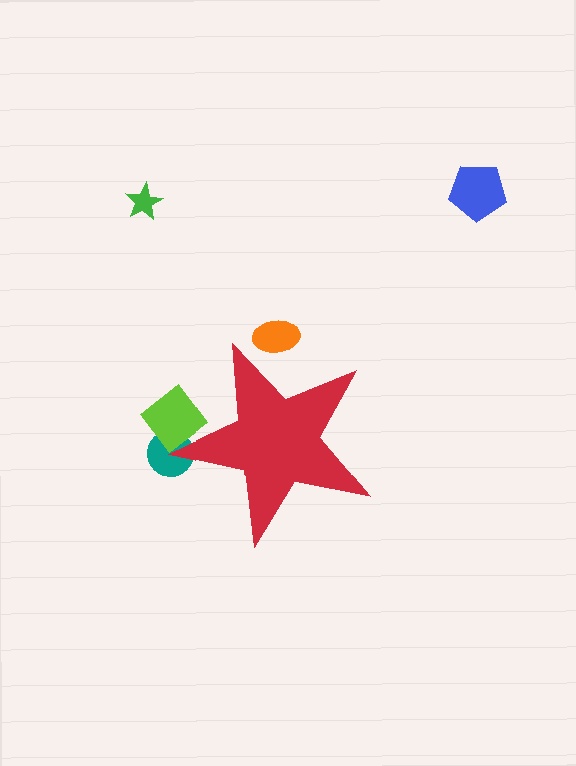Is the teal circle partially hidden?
Yes, the teal circle is partially hidden behind the red star.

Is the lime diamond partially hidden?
Yes, the lime diamond is partially hidden behind the red star.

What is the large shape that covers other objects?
A red star.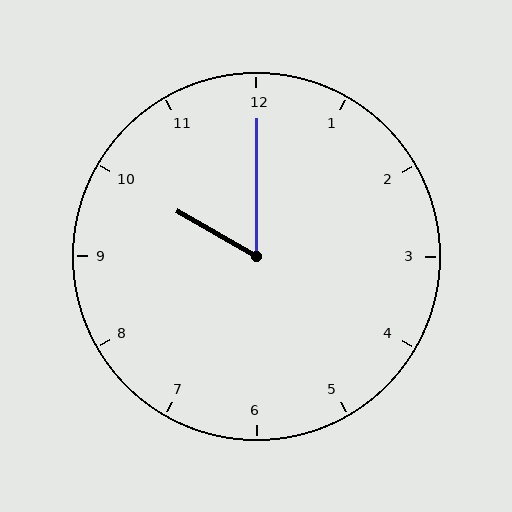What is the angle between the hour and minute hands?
Approximately 60 degrees.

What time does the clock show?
10:00.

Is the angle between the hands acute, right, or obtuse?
It is acute.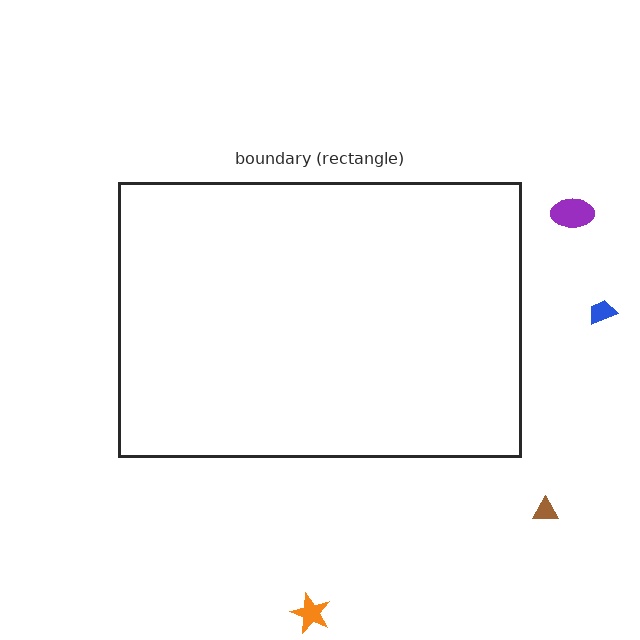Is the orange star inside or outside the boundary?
Outside.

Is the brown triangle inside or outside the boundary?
Outside.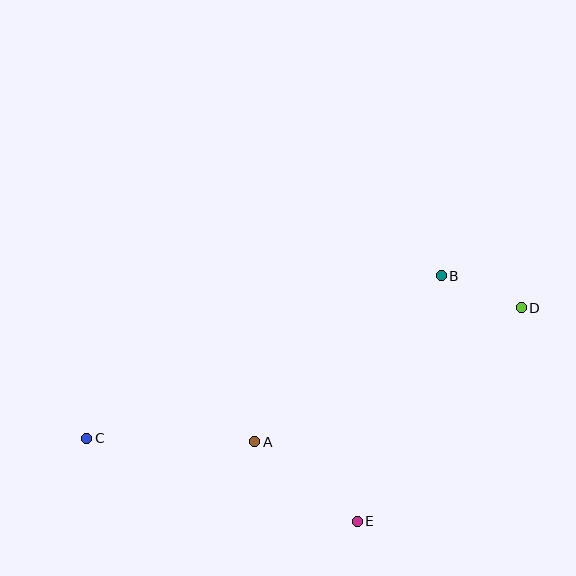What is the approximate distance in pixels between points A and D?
The distance between A and D is approximately 298 pixels.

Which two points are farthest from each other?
Points C and D are farthest from each other.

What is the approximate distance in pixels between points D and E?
The distance between D and E is approximately 269 pixels.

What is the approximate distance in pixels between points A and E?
The distance between A and E is approximately 130 pixels.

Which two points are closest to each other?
Points B and D are closest to each other.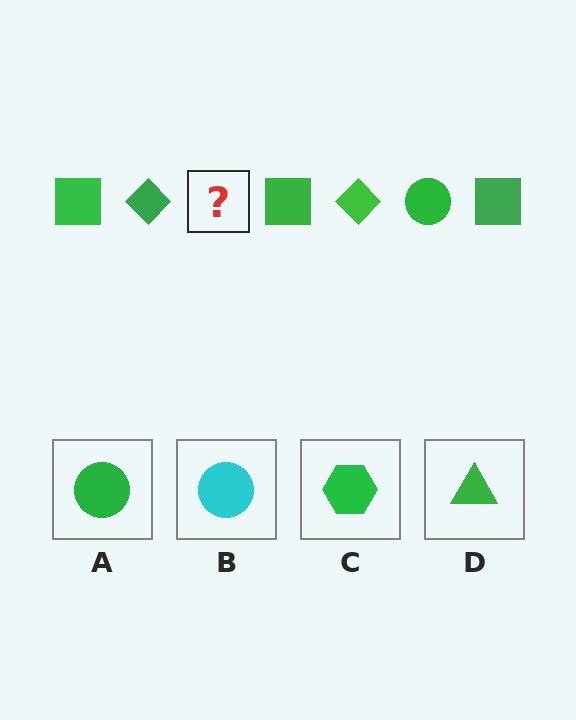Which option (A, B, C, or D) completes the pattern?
A.